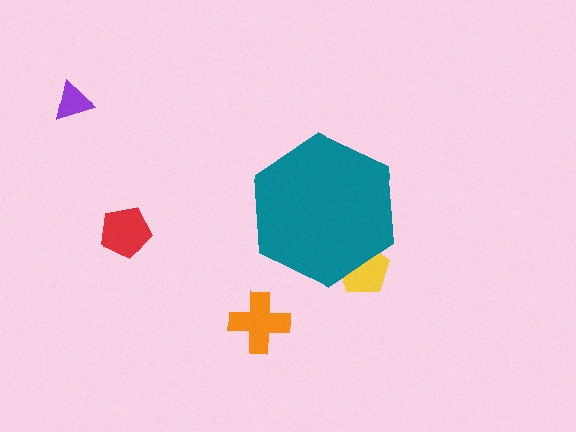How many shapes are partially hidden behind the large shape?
1 shape is partially hidden.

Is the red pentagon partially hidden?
No, the red pentagon is fully visible.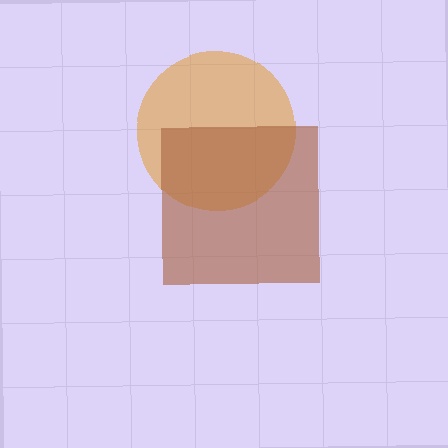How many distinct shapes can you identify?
There are 2 distinct shapes: an orange circle, a brown square.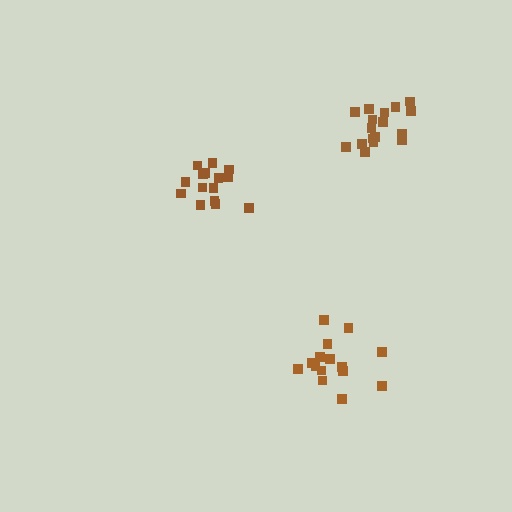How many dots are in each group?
Group 1: 17 dots, Group 2: 15 dots, Group 3: 15 dots (47 total).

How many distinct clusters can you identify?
There are 3 distinct clusters.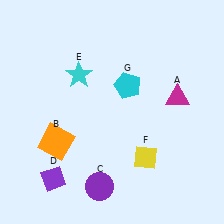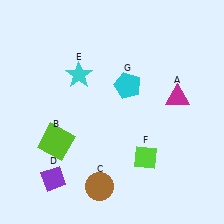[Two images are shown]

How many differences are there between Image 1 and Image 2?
There are 3 differences between the two images.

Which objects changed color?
B changed from orange to lime. C changed from purple to brown. F changed from yellow to lime.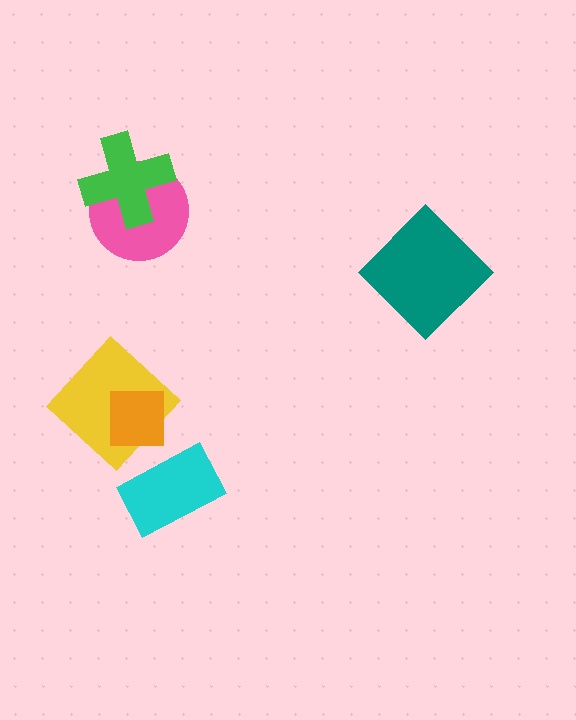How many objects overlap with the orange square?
1 object overlaps with the orange square.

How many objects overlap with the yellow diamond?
1 object overlaps with the yellow diamond.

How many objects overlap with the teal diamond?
0 objects overlap with the teal diamond.